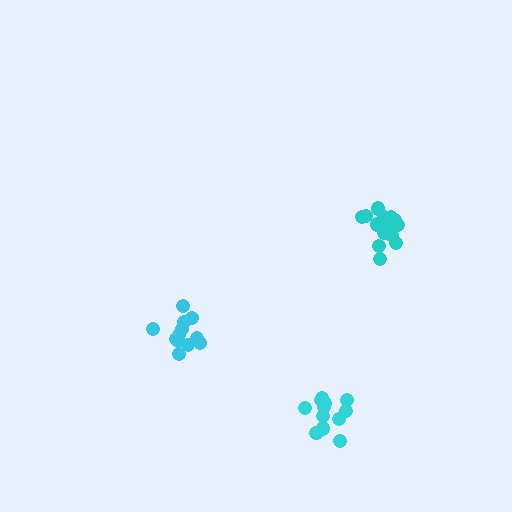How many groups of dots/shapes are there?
There are 3 groups.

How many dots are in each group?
Group 1: 12 dots, Group 2: 15 dots, Group 3: 13 dots (40 total).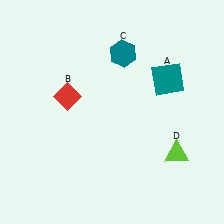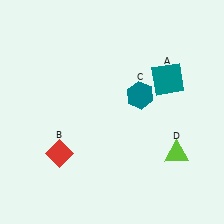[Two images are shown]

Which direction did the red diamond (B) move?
The red diamond (B) moved down.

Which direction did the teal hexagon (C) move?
The teal hexagon (C) moved down.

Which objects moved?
The objects that moved are: the red diamond (B), the teal hexagon (C).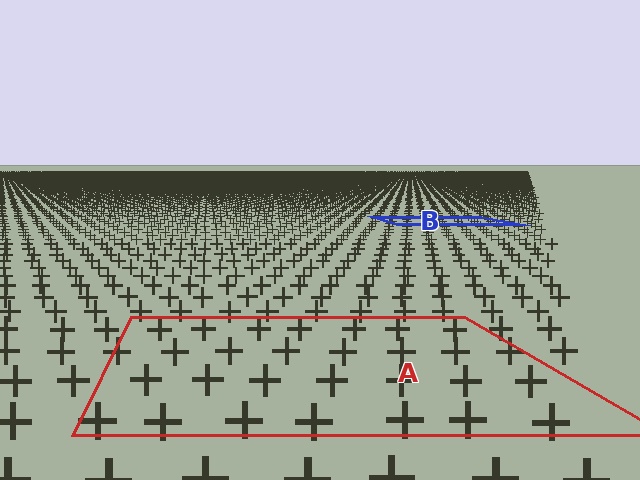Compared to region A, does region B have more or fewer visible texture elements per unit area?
Region B has more texture elements per unit area — they are packed more densely because it is farther away.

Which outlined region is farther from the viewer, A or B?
Region B is farther from the viewer — the texture elements inside it appear smaller and more densely packed.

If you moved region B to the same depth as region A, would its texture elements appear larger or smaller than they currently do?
They would appear larger. At a closer depth, the same texture elements are projected at a bigger on-screen size.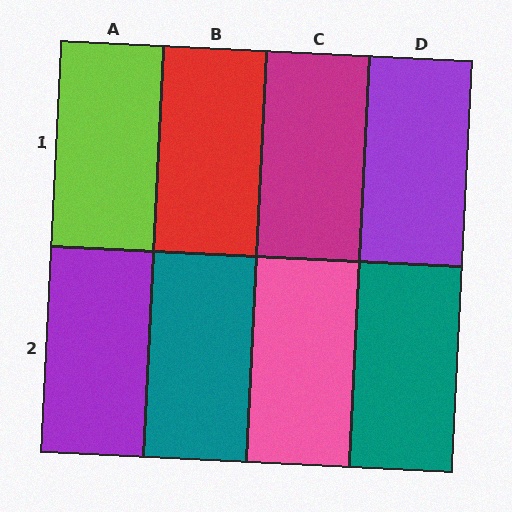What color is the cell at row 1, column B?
Red.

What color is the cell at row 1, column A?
Lime.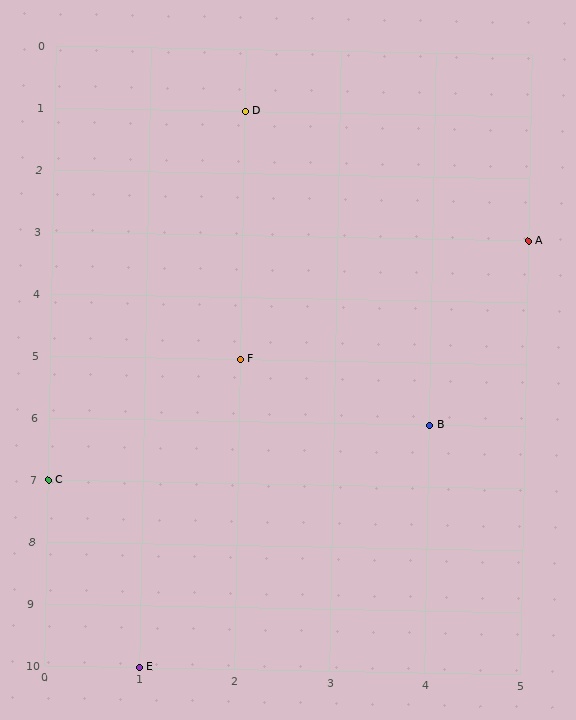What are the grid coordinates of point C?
Point C is at grid coordinates (0, 7).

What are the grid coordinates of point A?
Point A is at grid coordinates (5, 3).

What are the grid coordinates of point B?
Point B is at grid coordinates (4, 6).